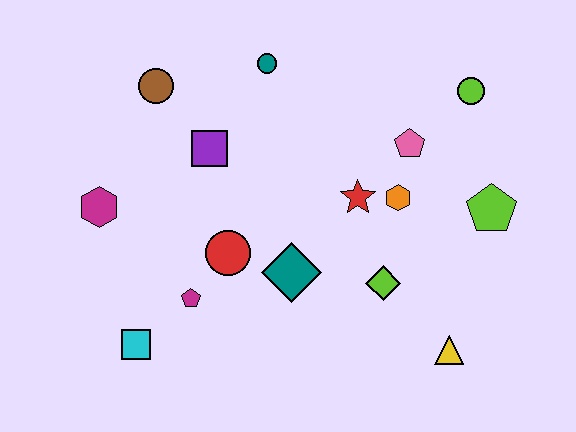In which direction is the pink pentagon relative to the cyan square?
The pink pentagon is to the right of the cyan square.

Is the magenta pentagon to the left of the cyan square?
No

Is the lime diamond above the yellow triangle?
Yes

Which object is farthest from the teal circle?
The yellow triangle is farthest from the teal circle.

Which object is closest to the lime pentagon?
The orange hexagon is closest to the lime pentagon.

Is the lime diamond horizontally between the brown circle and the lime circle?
Yes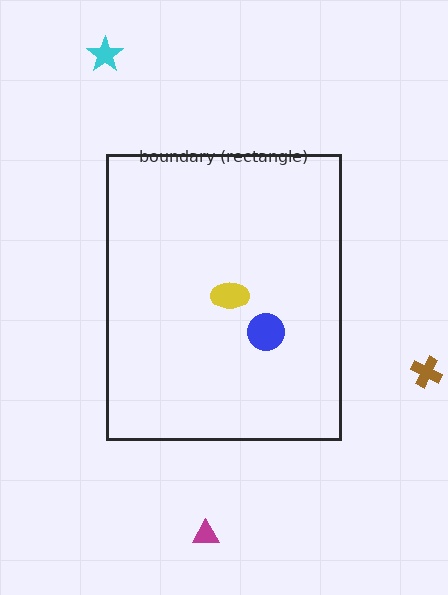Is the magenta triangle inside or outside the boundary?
Outside.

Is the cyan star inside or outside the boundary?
Outside.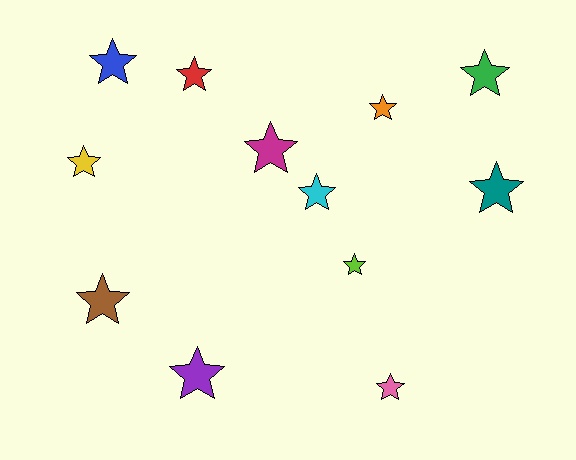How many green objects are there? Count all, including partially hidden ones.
There is 1 green object.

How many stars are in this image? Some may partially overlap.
There are 12 stars.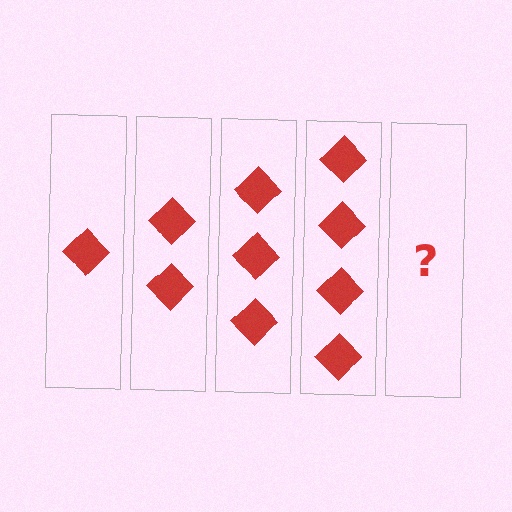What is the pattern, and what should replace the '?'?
The pattern is that each step adds one more diamond. The '?' should be 5 diamonds.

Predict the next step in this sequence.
The next step is 5 diamonds.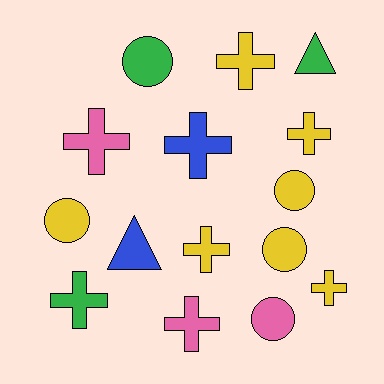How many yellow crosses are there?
There are 4 yellow crosses.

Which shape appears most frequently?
Cross, with 8 objects.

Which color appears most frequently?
Yellow, with 7 objects.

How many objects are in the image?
There are 15 objects.